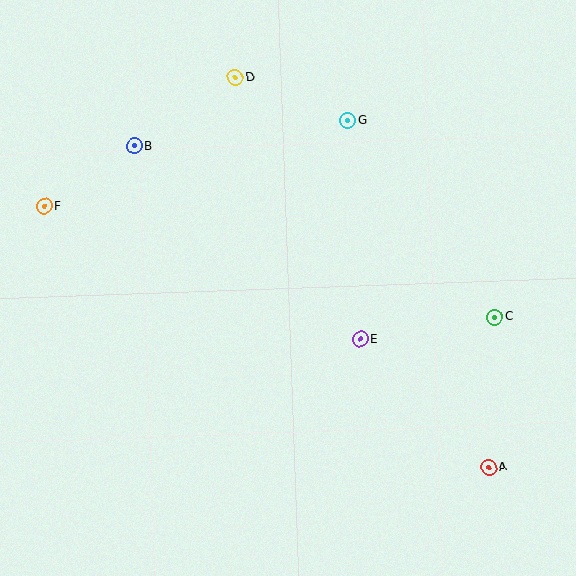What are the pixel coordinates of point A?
Point A is at (489, 467).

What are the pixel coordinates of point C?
Point C is at (495, 317).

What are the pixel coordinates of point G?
Point G is at (348, 121).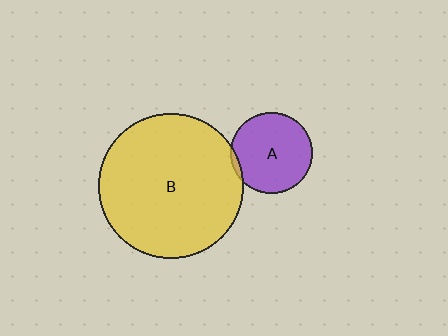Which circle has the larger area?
Circle B (yellow).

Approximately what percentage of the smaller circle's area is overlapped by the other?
Approximately 5%.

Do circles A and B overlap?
Yes.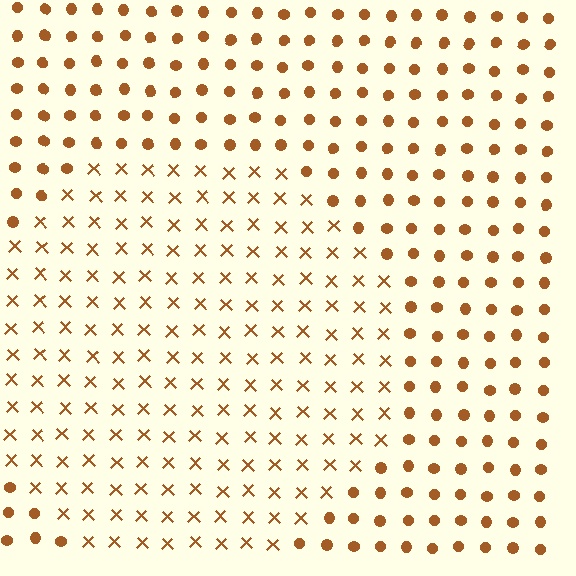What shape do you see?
I see a circle.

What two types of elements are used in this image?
The image uses X marks inside the circle region and circles outside it.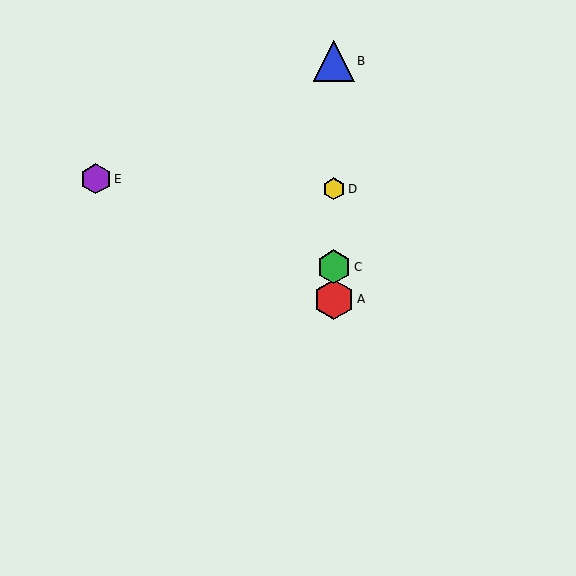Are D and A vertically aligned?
Yes, both are at x≈334.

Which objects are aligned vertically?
Objects A, B, C, D are aligned vertically.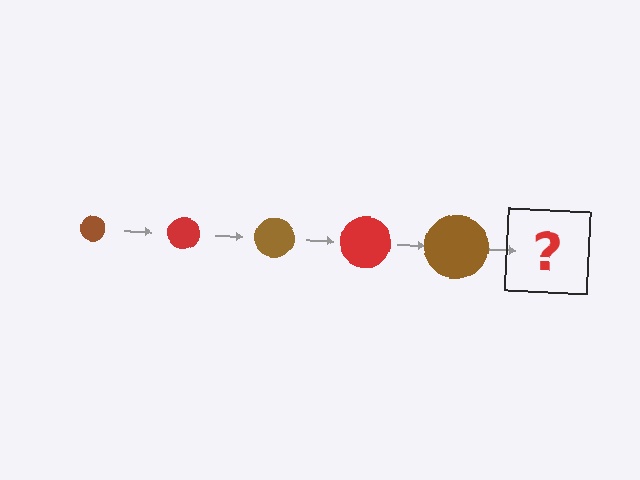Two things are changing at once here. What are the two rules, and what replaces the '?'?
The two rules are that the circle grows larger each step and the color cycles through brown and red. The '?' should be a red circle, larger than the previous one.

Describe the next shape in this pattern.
It should be a red circle, larger than the previous one.